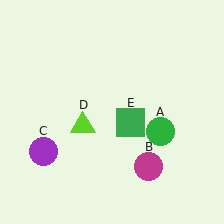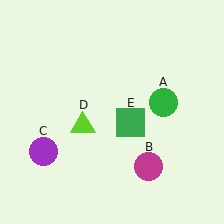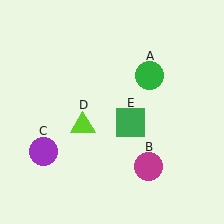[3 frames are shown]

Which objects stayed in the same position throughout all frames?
Magenta circle (object B) and purple circle (object C) and lime triangle (object D) and green square (object E) remained stationary.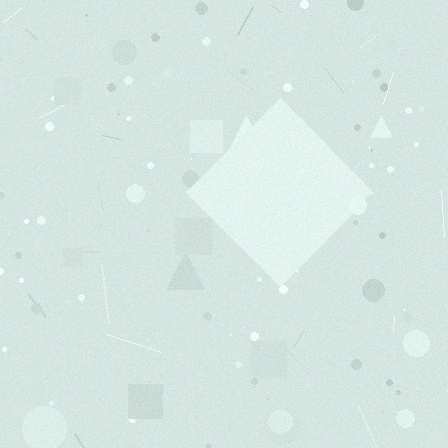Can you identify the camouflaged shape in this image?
The camouflaged shape is a diamond.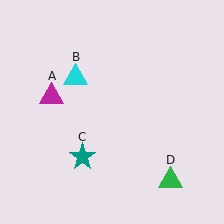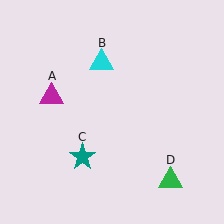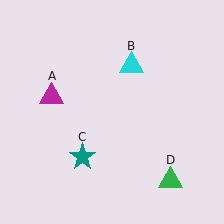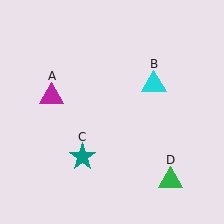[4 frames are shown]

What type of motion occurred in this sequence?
The cyan triangle (object B) rotated clockwise around the center of the scene.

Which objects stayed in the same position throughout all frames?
Magenta triangle (object A) and teal star (object C) and green triangle (object D) remained stationary.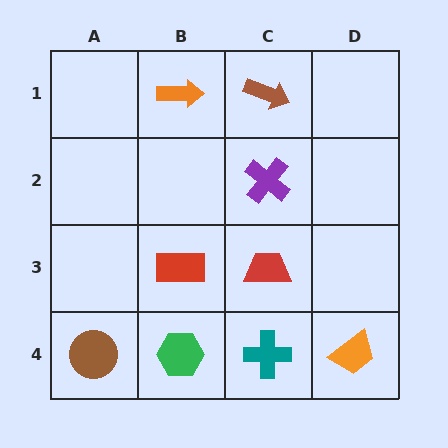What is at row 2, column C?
A purple cross.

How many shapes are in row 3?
2 shapes.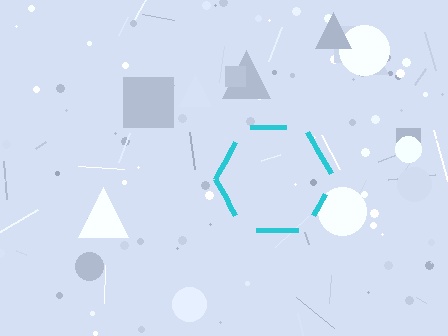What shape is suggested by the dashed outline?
The dashed outline suggests a hexagon.